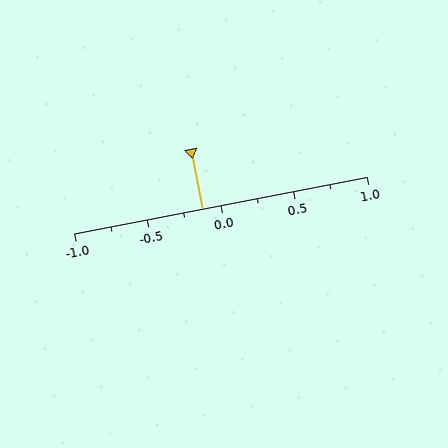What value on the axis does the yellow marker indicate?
The marker indicates approximately -0.12.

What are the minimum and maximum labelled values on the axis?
The axis runs from -1.0 to 1.0.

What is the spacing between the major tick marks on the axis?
The major ticks are spaced 0.5 apart.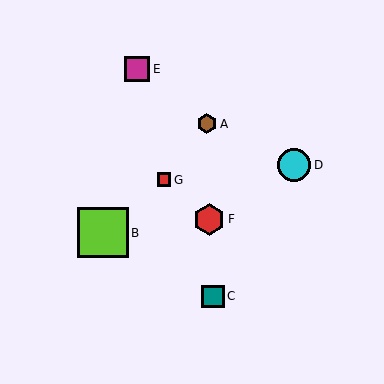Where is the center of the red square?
The center of the red square is at (164, 180).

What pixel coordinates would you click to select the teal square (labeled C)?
Click at (213, 296) to select the teal square C.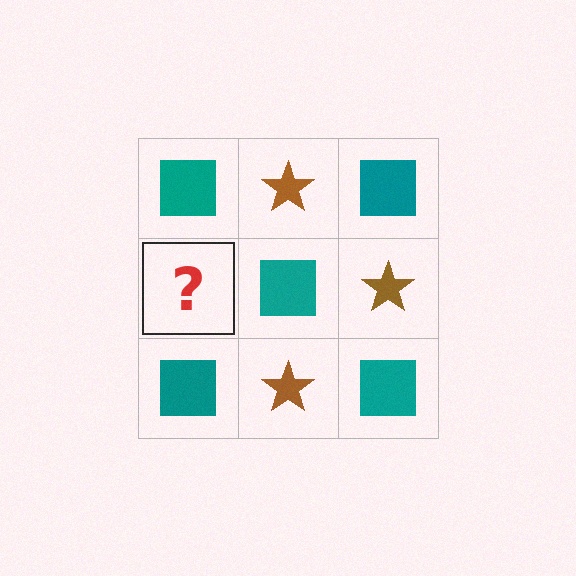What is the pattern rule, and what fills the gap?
The rule is that it alternates teal square and brown star in a checkerboard pattern. The gap should be filled with a brown star.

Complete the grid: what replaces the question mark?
The question mark should be replaced with a brown star.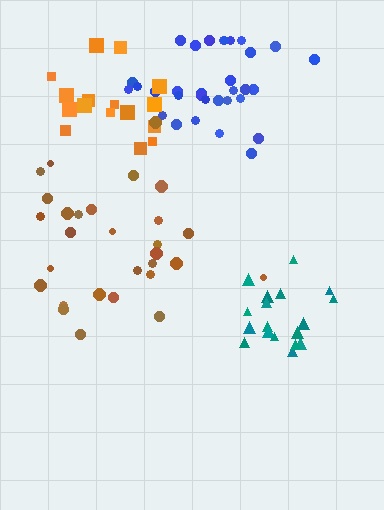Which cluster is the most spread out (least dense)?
Brown.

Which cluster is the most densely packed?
Teal.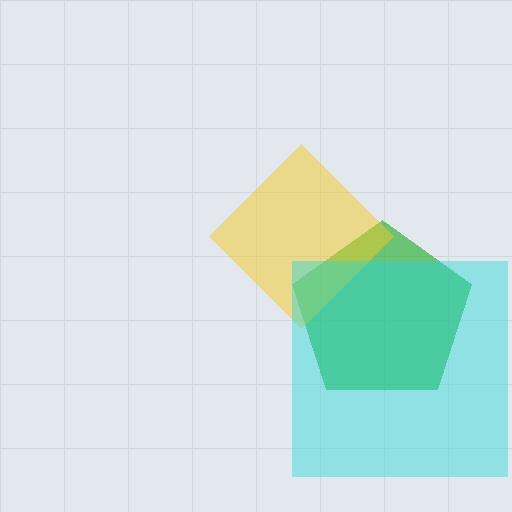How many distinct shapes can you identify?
There are 3 distinct shapes: a green pentagon, a yellow diamond, a cyan square.